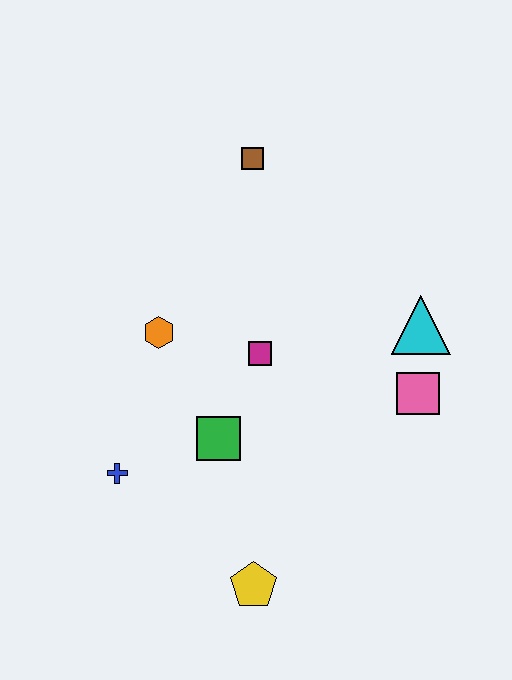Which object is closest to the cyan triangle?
The pink square is closest to the cyan triangle.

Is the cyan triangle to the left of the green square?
No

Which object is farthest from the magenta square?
The yellow pentagon is farthest from the magenta square.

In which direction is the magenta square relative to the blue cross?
The magenta square is to the right of the blue cross.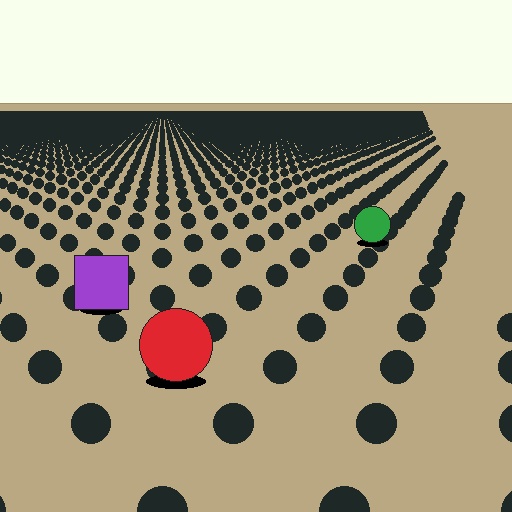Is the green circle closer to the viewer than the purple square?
No. The purple square is closer — you can tell from the texture gradient: the ground texture is coarser near it.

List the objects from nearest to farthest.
From nearest to farthest: the red circle, the purple square, the green circle.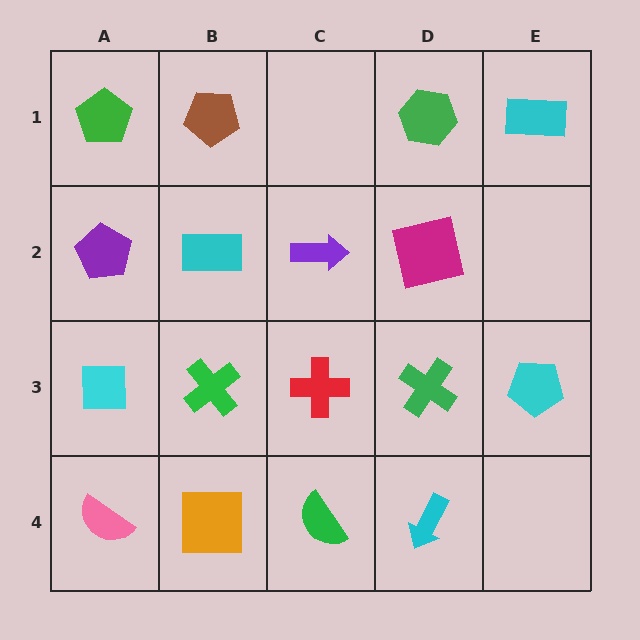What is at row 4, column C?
A green semicircle.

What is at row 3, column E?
A cyan pentagon.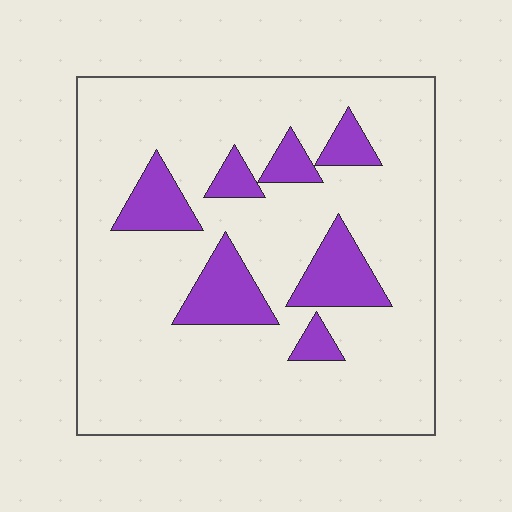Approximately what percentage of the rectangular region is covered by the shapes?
Approximately 15%.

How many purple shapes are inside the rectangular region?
7.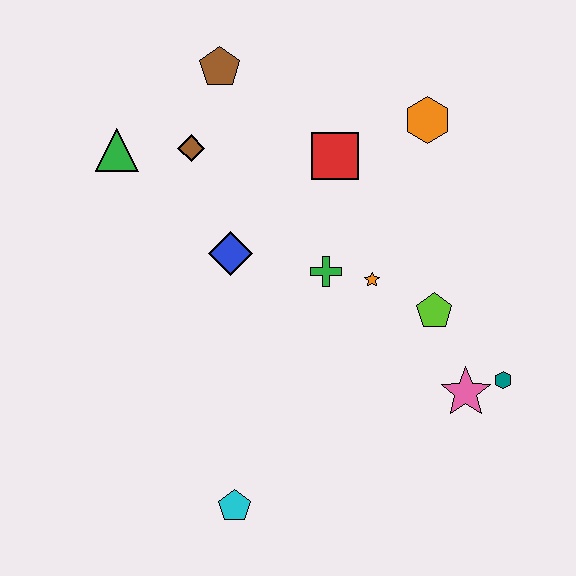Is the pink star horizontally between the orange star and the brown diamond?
No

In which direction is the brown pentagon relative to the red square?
The brown pentagon is to the left of the red square.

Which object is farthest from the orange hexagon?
The cyan pentagon is farthest from the orange hexagon.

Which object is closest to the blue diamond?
The green cross is closest to the blue diamond.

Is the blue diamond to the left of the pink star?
Yes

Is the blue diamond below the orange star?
No